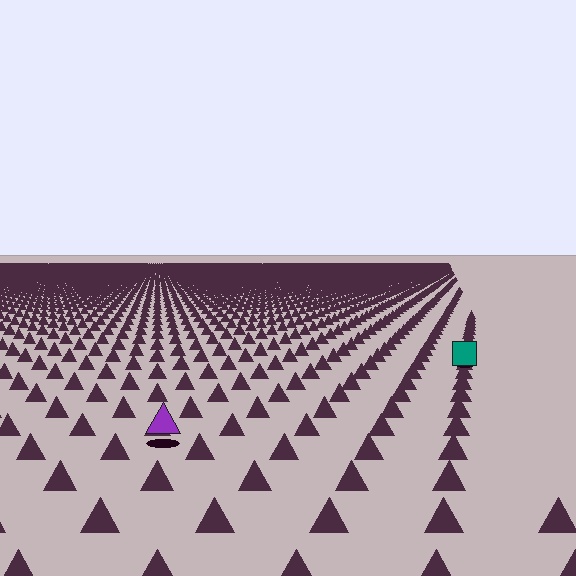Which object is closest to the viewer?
The purple triangle is closest. The texture marks near it are larger and more spread out.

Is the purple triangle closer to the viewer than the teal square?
Yes. The purple triangle is closer — you can tell from the texture gradient: the ground texture is coarser near it.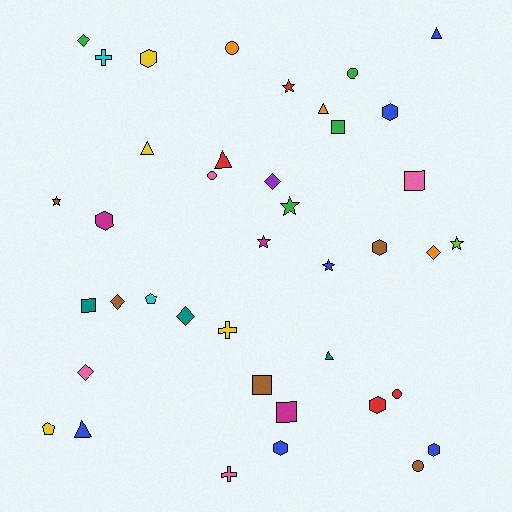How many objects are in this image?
There are 40 objects.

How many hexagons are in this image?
There are 7 hexagons.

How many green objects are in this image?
There are 4 green objects.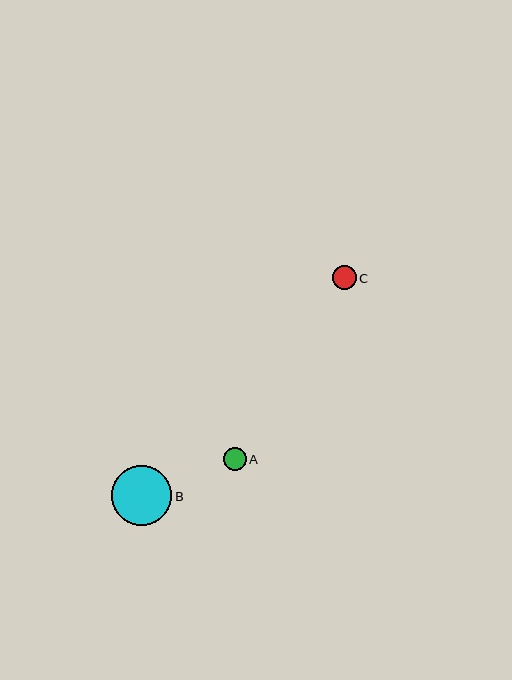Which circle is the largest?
Circle B is the largest with a size of approximately 60 pixels.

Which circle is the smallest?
Circle A is the smallest with a size of approximately 23 pixels.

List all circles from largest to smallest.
From largest to smallest: B, C, A.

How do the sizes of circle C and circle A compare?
Circle C and circle A are approximately the same size.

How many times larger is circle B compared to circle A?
Circle B is approximately 2.6 times the size of circle A.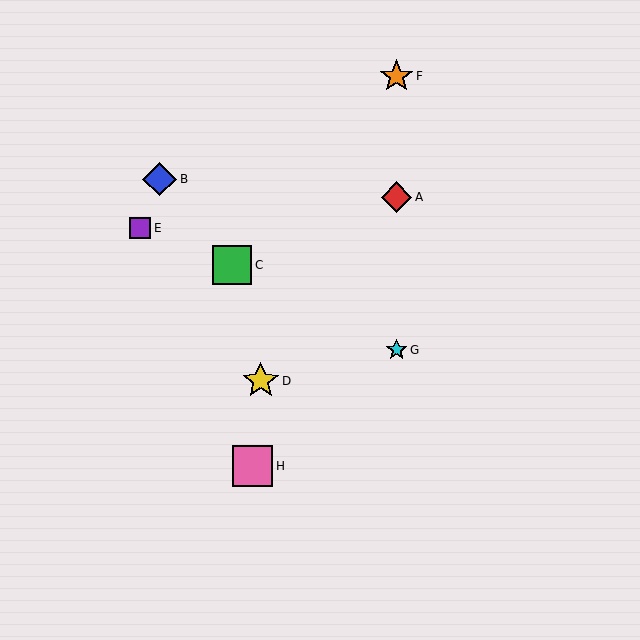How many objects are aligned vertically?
3 objects (A, F, G) are aligned vertically.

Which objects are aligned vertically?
Objects A, F, G are aligned vertically.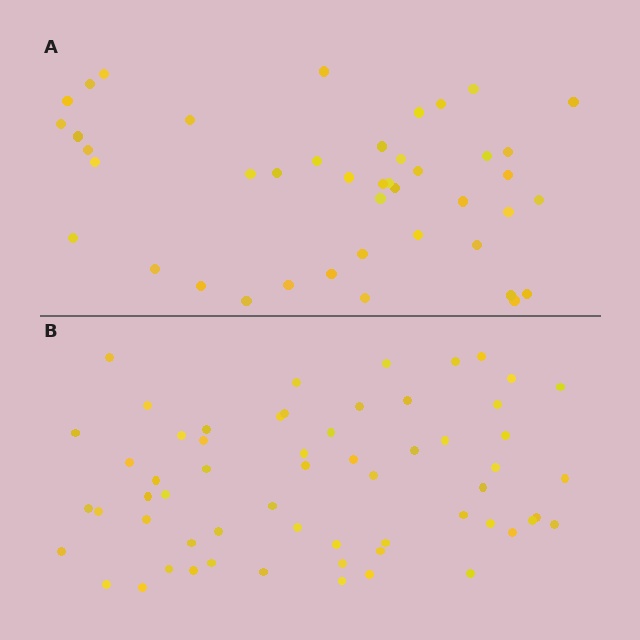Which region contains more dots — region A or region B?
Region B (the bottom region) has more dots.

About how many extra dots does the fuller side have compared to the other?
Region B has approximately 15 more dots than region A.